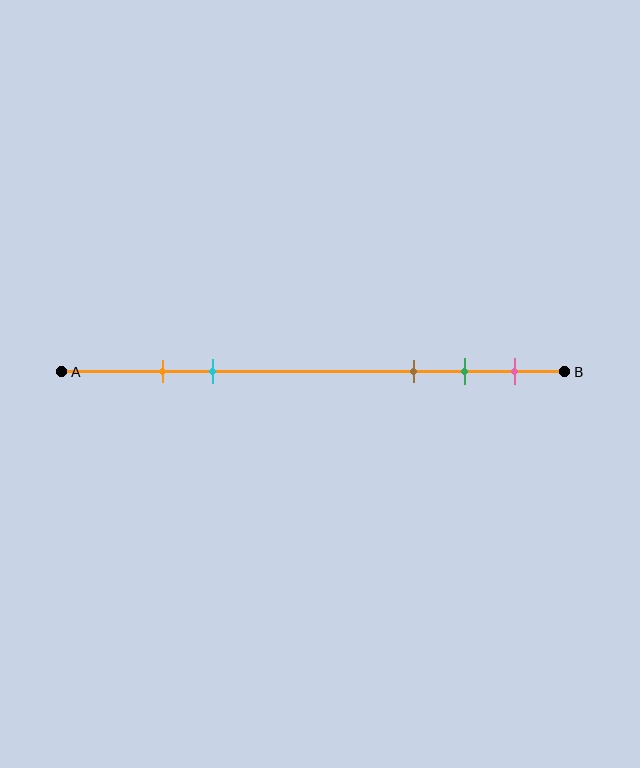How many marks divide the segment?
There are 5 marks dividing the segment.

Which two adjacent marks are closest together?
The orange and cyan marks are the closest adjacent pair.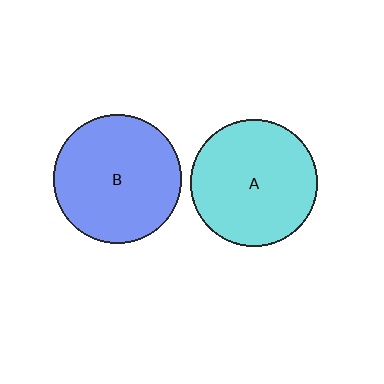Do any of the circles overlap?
No, none of the circles overlap.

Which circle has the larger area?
Circle B (blue).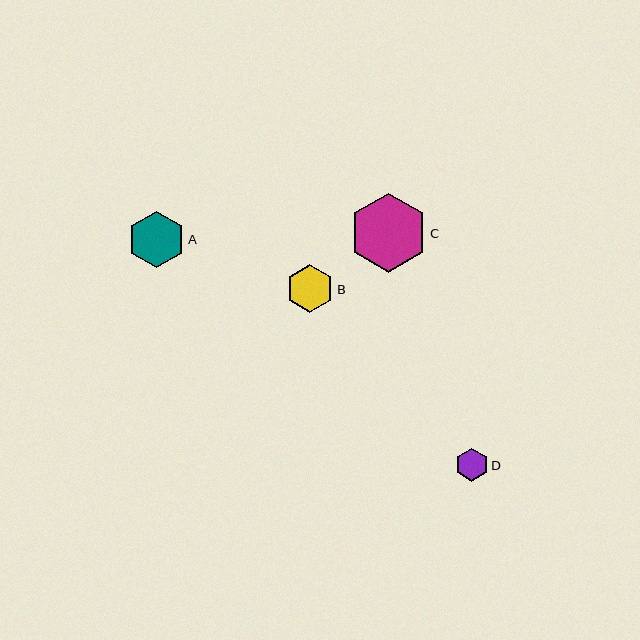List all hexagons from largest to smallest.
From largest to smallest: C, A, B, D.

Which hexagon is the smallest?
Hexagon D is the smallest with a size of approximately 33 pixels.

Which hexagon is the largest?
Hexagon C is the largest with a size of approximately 79 pixels.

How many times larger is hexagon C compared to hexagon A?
Hexagon C is approximately 1.4 times the size of hexagon A.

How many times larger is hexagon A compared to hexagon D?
Hexagon A is approximately 1.7 times the size of hexagon D.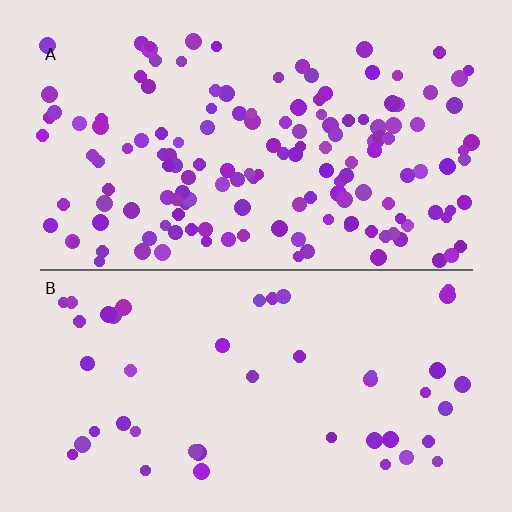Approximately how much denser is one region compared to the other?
Approximately 3.3× — region A over region B.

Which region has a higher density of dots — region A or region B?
A (the top).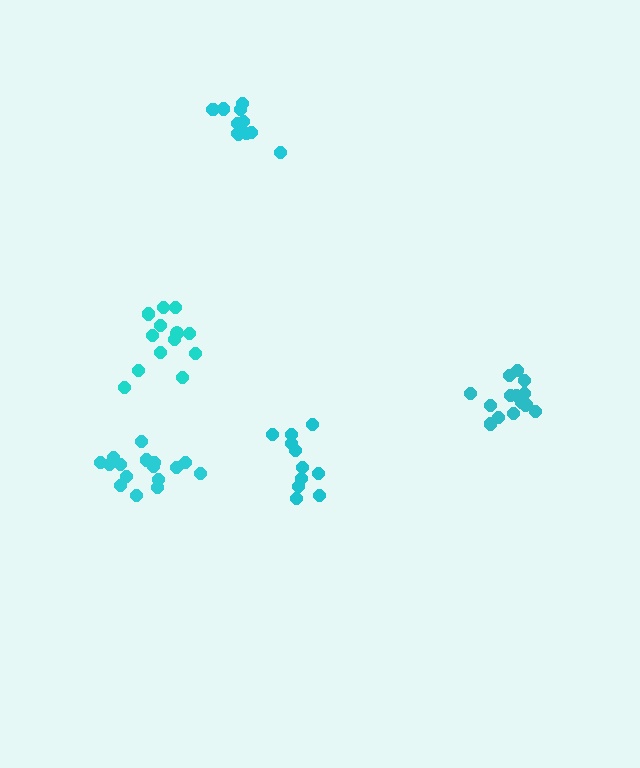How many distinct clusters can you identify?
There are 5 distinct clusters.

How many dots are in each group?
Group 1: 11 dots, Group 2: 13 dots, Group 3: 12 dots, Group 4: 16 dots, Group 5: 16 dots (68 total).